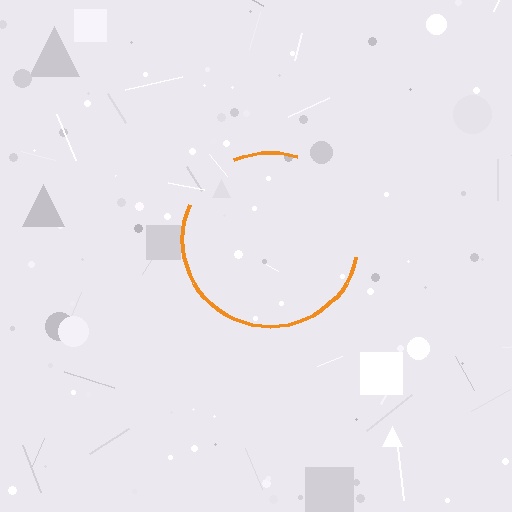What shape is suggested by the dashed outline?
The dashed outline suggests a circle.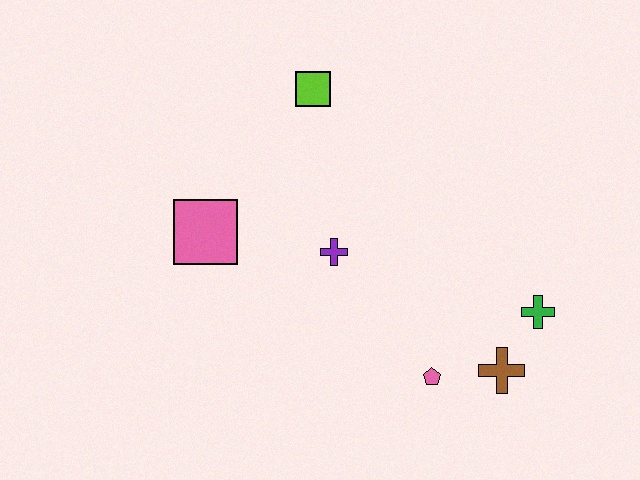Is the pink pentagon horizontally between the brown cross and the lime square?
Yes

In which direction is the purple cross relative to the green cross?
The purple cross is to the left of the green cross.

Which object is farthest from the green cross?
The pink square is farthest from the green cross.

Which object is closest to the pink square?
The purple cross is closest to the pink square.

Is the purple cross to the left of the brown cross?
Yes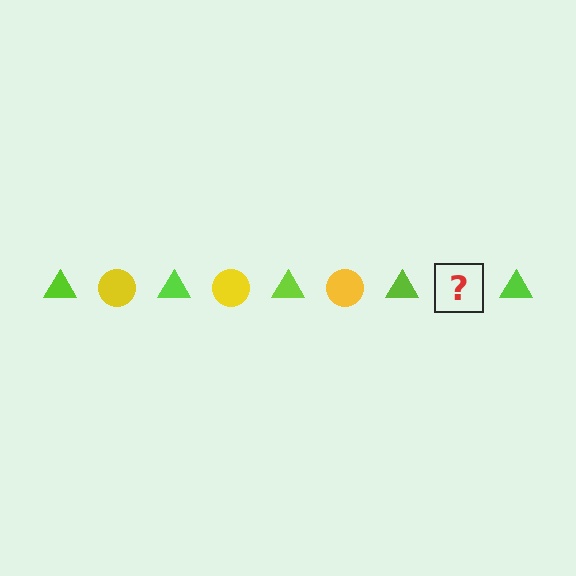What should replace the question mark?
The question mark should be replaced with a yellow circle.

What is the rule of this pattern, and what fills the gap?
The rule is that the pattern alternates between lime triangle and yellow circle. The gap should be filled with a yellow circle.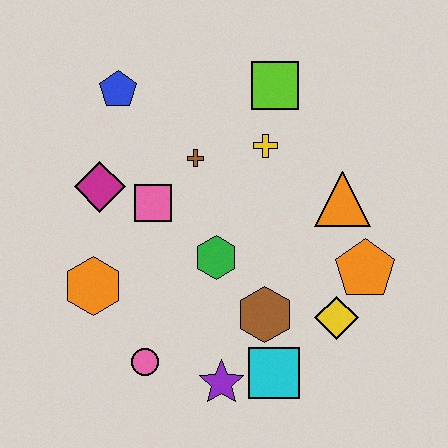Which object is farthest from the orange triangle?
The orange hexagon is farthest from the orange triangle.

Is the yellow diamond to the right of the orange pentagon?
No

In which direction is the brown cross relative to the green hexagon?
The brown cross is above the green hexagon.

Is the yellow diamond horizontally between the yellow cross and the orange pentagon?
Yes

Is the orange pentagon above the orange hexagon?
Yes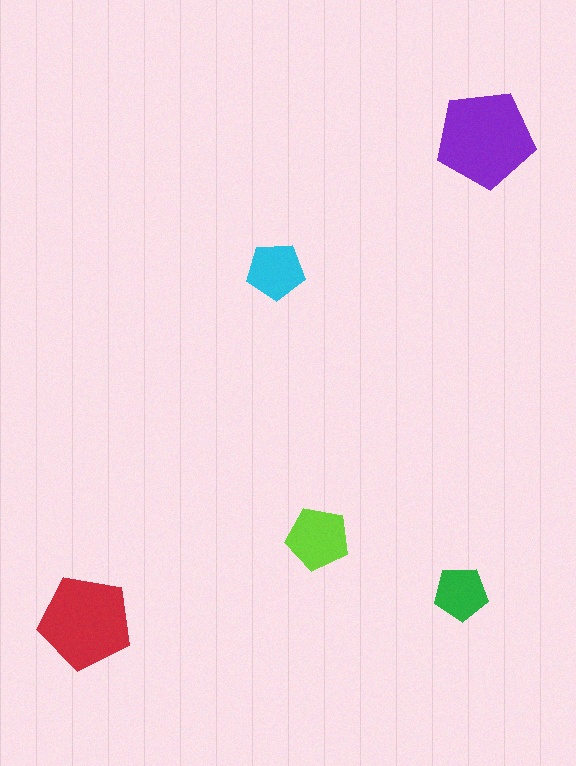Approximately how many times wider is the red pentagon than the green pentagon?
About 1.5 times wider.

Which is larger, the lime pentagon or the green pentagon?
The lime one.